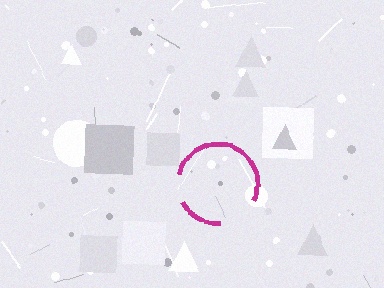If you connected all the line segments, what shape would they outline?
They would outline a circle.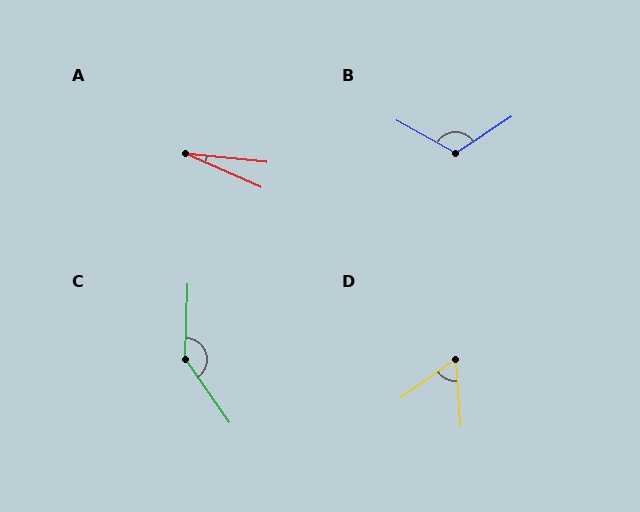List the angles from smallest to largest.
A (18°), D (59°), B (117°), C (144°).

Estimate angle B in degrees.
Approximately 117 degrees.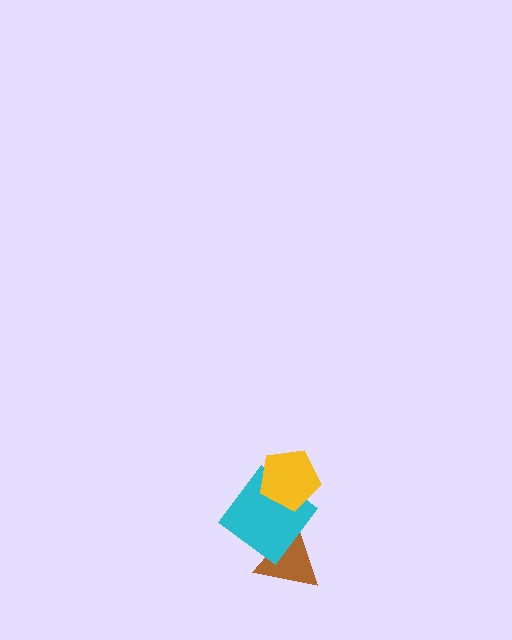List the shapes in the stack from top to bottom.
From top to bottom: the yellow pentagon, the cyan diamond, the brown triangle.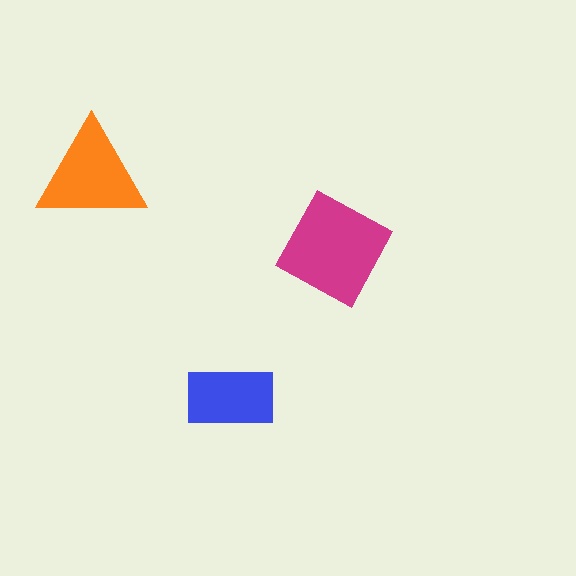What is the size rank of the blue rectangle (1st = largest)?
3rd.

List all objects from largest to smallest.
The magenta square, the orange triangle, the blue rectangle.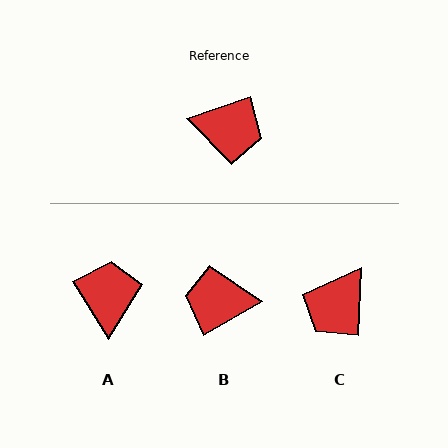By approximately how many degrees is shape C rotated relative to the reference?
Approximately 110 degrees clockwise.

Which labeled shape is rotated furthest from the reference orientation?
B, about 169 degrees away.